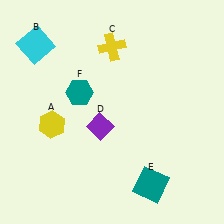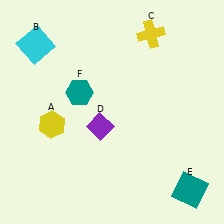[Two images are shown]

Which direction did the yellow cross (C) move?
The yellow cross (C) moved right.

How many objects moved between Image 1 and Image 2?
2 objects moved between the two images.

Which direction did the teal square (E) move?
The teal square (E) moved right.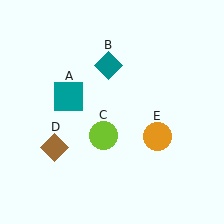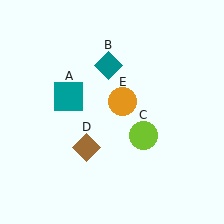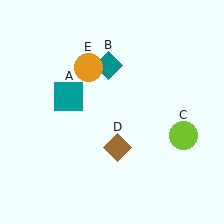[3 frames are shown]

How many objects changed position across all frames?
3 objects changed position: lime circle (object C), brown diamond (object D), orange circle (object E).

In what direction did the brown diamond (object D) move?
The brown diamond (object D) moved right.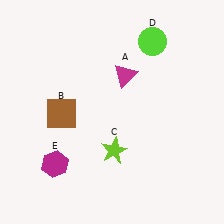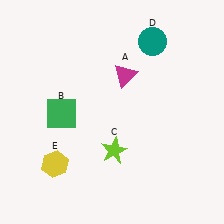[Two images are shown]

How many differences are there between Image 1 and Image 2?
There are 3 differences between the two images.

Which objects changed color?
B changed from brown to green. D changed from lime to teal. E changed from magenta to yellow.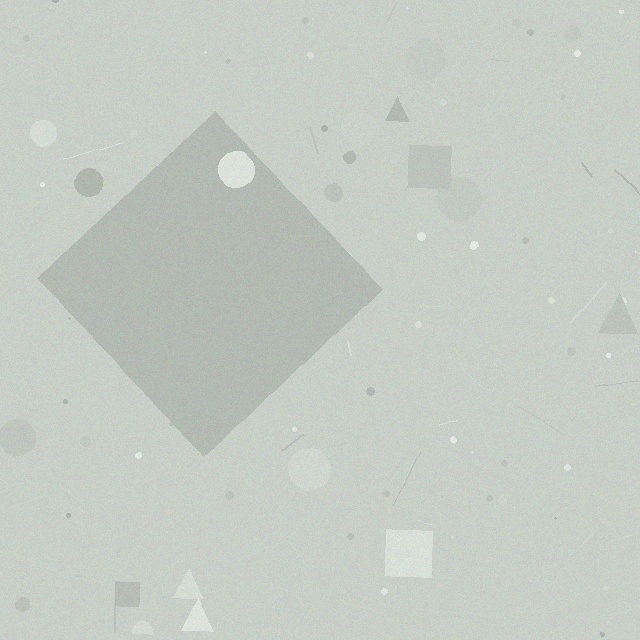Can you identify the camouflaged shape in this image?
The camouflaged shape is a diamond.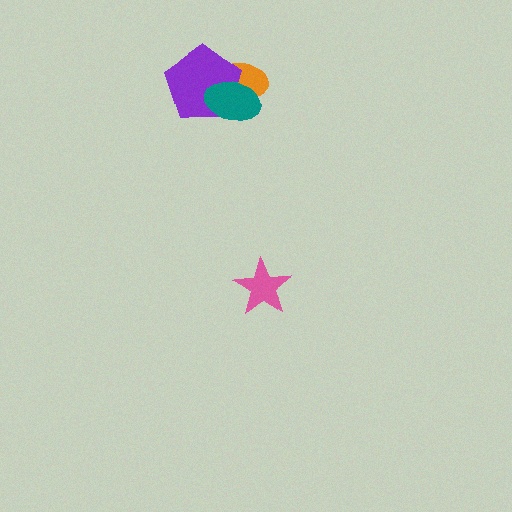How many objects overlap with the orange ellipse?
2 objects overlap with the orange ellipse.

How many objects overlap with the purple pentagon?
2 objects overlap with the purple pentagon.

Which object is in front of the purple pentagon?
The teal ellipse is in front of the purple pentagon.